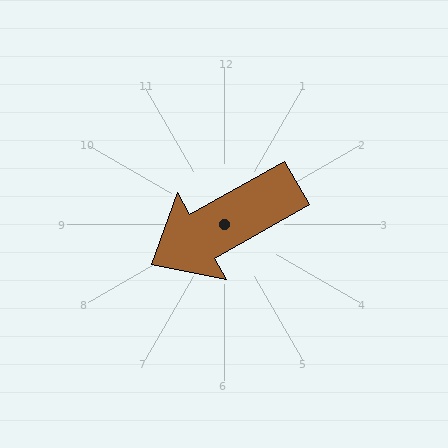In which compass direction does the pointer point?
Southwest.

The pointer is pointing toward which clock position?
Roughly 8 o'clock.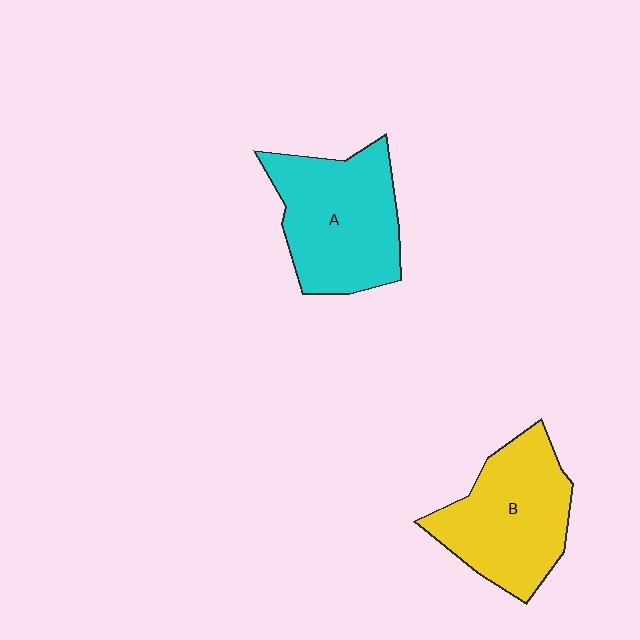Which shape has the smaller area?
Shape B (yellow).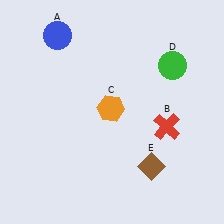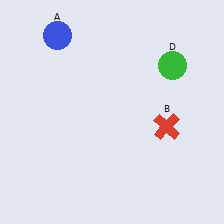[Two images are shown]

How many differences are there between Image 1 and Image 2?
There are 2 differences between the two images.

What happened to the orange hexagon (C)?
The orange hexagon (C) was removed in Image 2. It was in the top-left area of Image 1.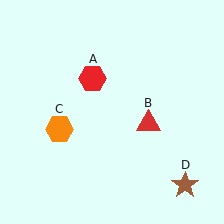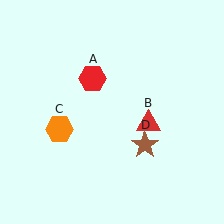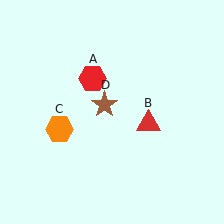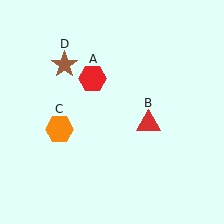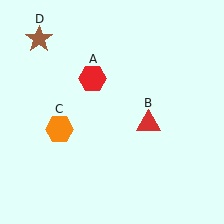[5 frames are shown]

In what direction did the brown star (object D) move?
The brown star (object D) moved up and to the left.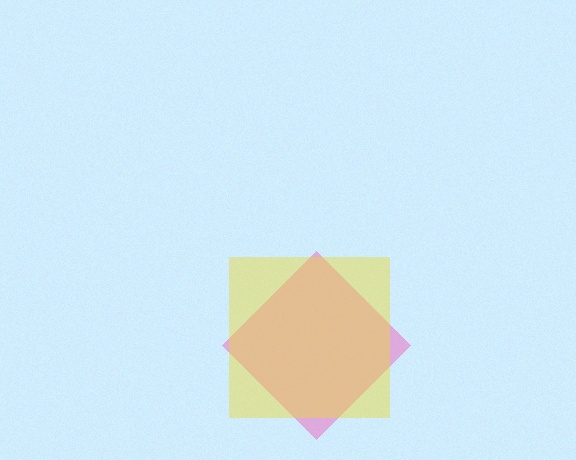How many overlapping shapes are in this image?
There are 2 overlapping shapes in the image.